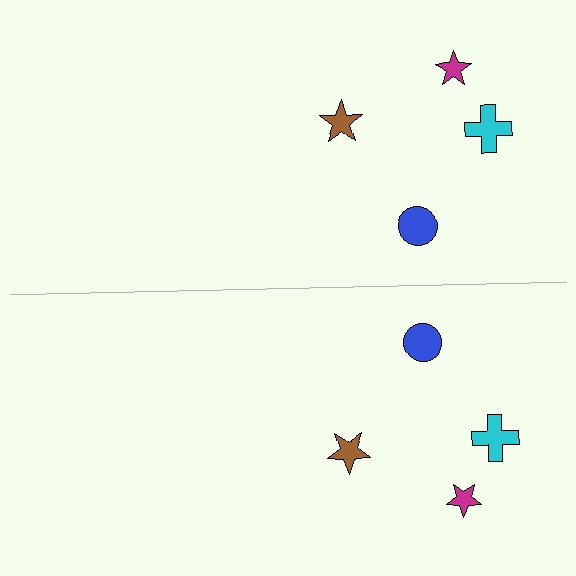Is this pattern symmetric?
Yes, this pattern has bilateral (reflection) symmetry.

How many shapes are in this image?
There are 8 shapes in this image.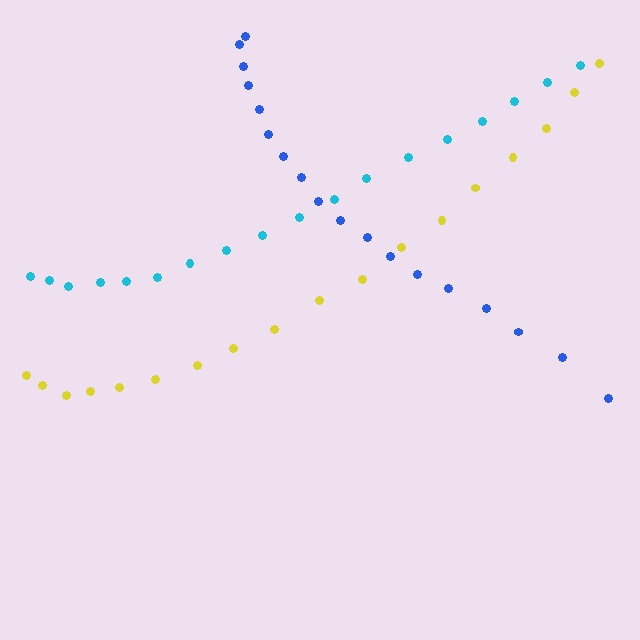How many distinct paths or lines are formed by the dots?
There are 3 distinct paths.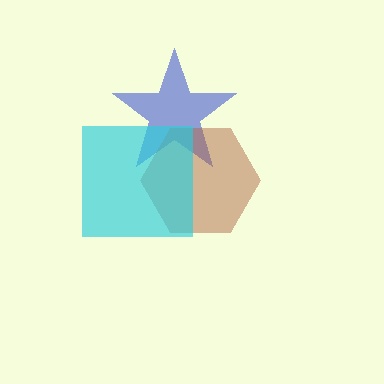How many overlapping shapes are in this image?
There are 3 overlapping shapes in the image.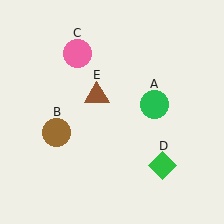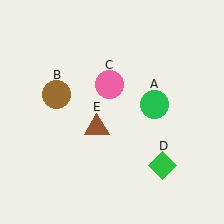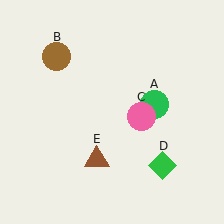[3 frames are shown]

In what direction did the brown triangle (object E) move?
The brown triangle (object E) moved down.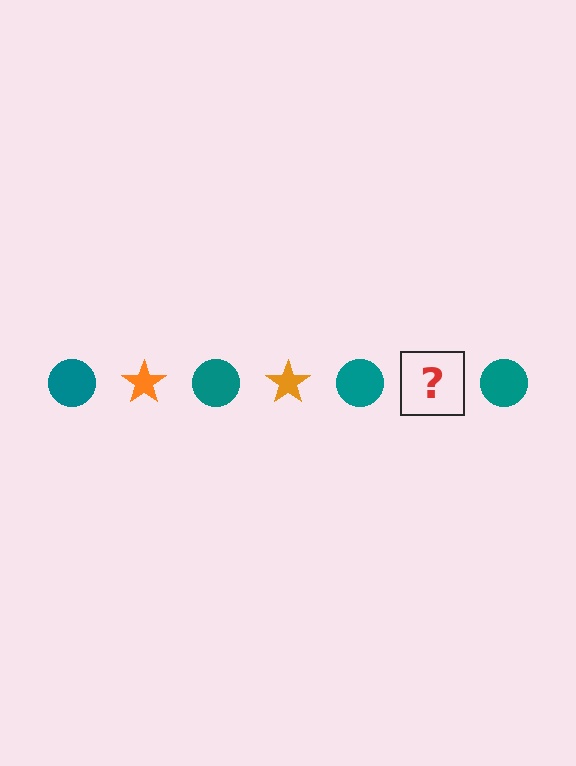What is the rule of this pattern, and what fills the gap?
The rule is that the pattern alternates between teal circle and orange star. The gap should be filled with an orange star.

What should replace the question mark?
The question mark should be replaced with an orange star.